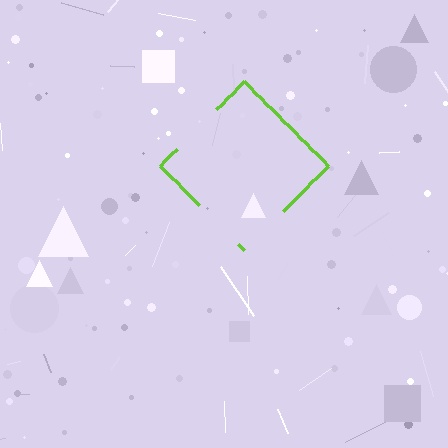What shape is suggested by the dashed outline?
The dashed outline suggests a diamond.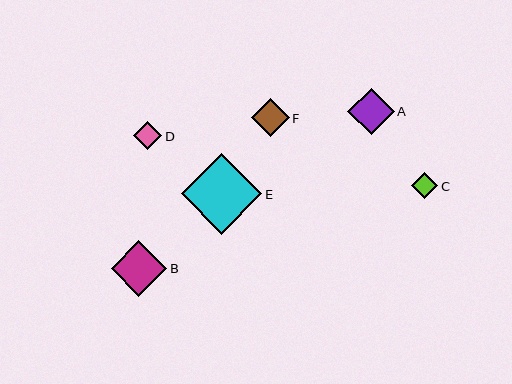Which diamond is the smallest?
Diamond C is the smallest with a size of approximately 26 pixels.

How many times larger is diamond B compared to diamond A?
Diamond B is approximately 1.2 times the size of diamond A.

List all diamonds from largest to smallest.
From largest to smallest: E, B, A, F, D, C.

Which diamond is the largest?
Diamond E is the largest with a size of approximately 80 pixels.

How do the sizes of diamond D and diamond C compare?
Diamond D and diamond C are approximately the same size.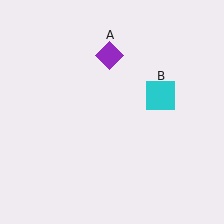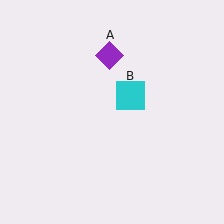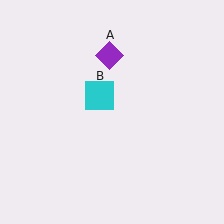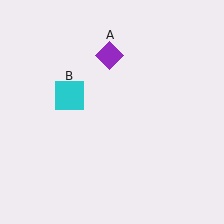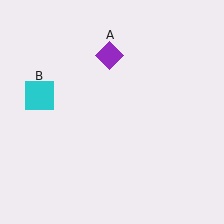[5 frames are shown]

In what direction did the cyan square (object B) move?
The cyan square (object B) moved left.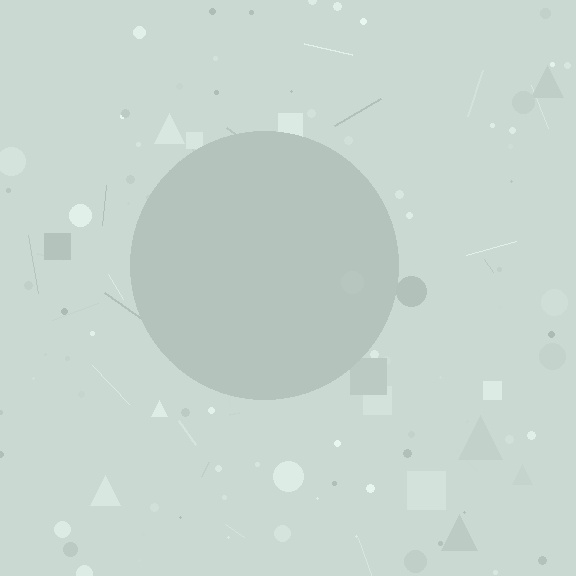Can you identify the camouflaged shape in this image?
The camouflaged shape is a circle.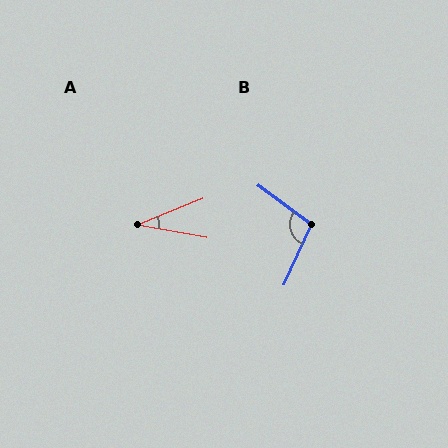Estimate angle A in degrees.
Approximately 33 degrees.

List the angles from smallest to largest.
A (33°), B (103°).